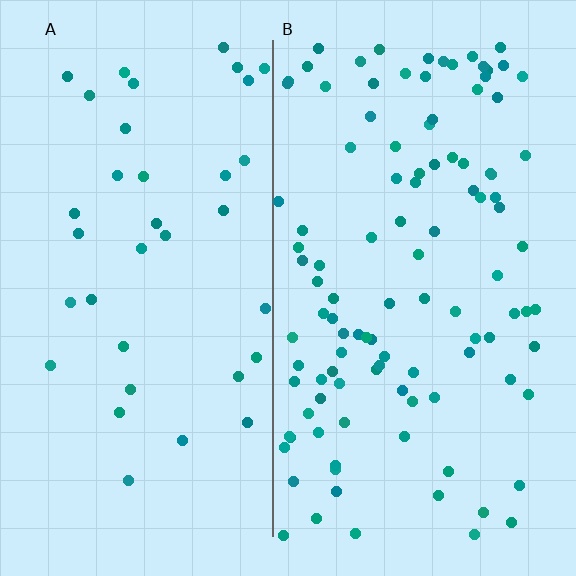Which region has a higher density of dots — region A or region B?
B (the right).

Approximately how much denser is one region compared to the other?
Approximately 3.0× — region B over region A.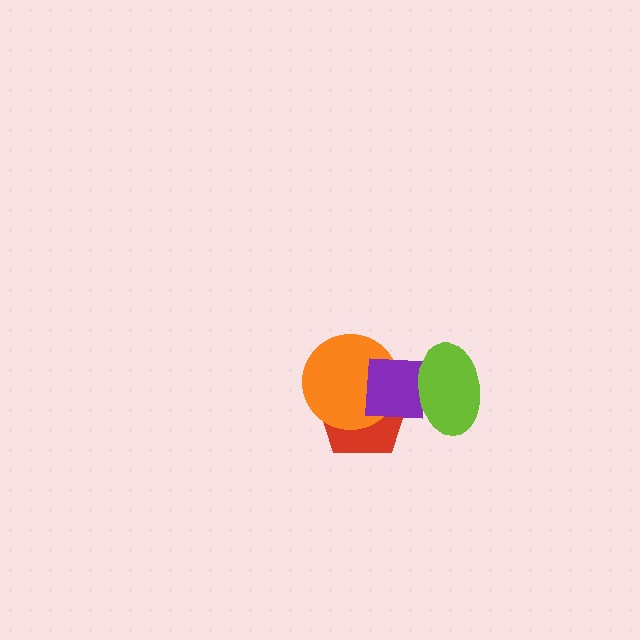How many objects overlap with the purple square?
3 objects overlap with the purple square.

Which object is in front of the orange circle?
The purple square is in front of the orange circle.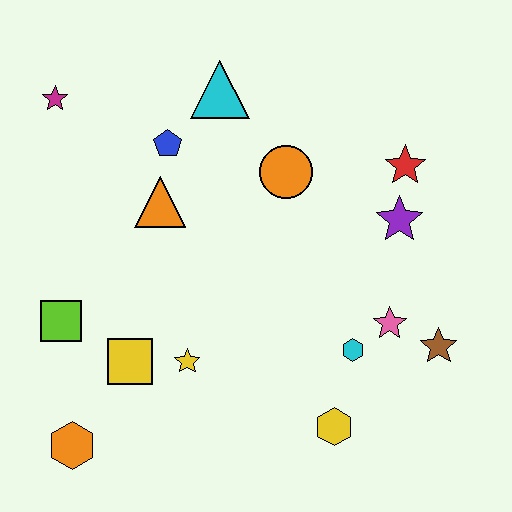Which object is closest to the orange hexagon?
The yellow square is closest to the orange hexagon.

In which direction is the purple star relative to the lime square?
The purple star is to the right of the lime square.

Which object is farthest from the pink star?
The magenta star is farthest from the pink star.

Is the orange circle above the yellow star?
Yes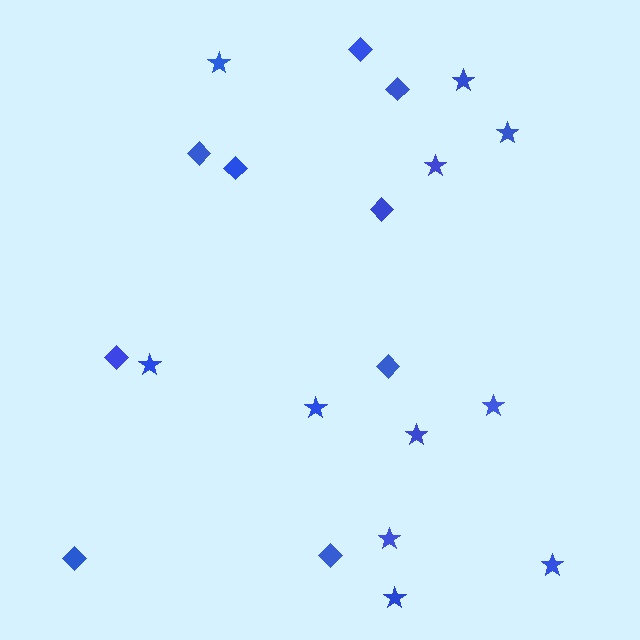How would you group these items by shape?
There are 2 groups: one group of stars (11) and one group of diamonds (9).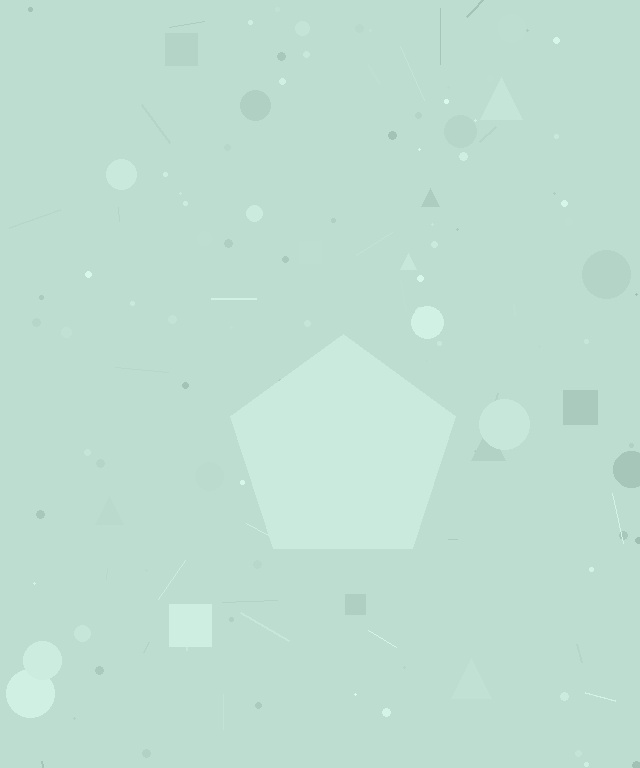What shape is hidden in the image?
A pentagon is hidden in the image.